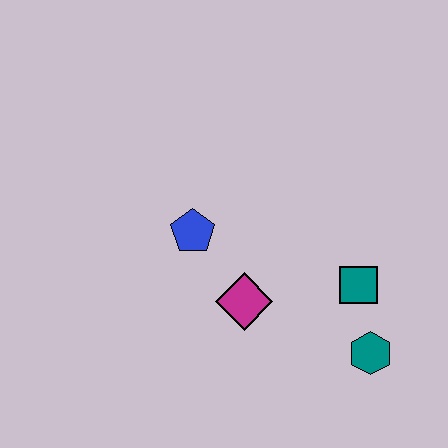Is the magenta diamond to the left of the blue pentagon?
No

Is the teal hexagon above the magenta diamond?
No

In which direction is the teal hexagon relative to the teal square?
The teal hexagon is below the teal square.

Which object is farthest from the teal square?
The blue pentagon is farthest from the teal square.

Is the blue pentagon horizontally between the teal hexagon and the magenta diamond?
No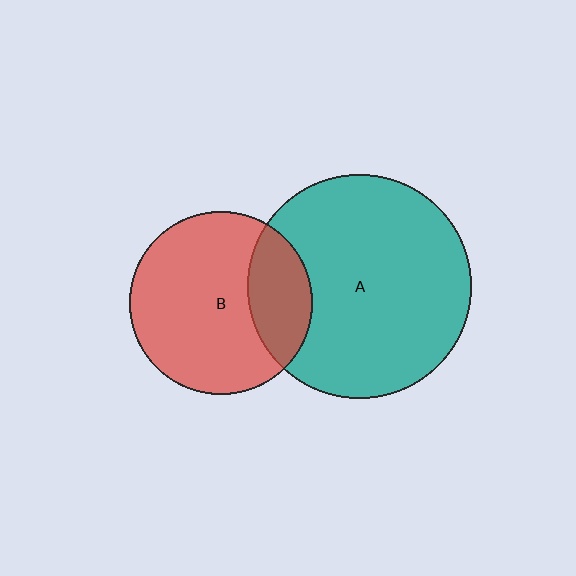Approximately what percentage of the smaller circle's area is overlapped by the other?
Approximately 25%.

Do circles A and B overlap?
Yes.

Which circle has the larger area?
Circle A (teal).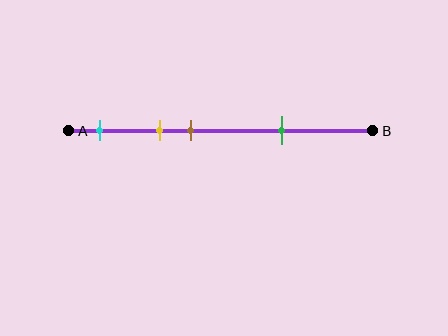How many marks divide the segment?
There are 4 marks dividing the segment.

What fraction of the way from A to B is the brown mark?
The brown mark is approximately 40% (0.4) of the way from A to B.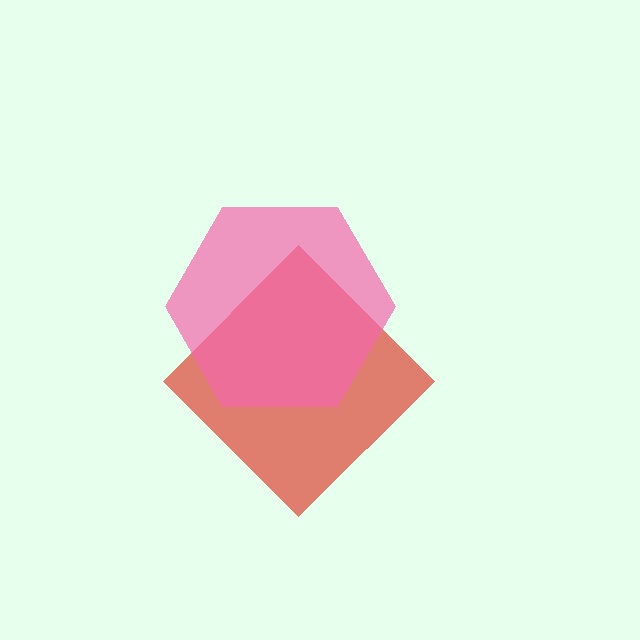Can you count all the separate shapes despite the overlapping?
Yes, there are 2 separate shapes.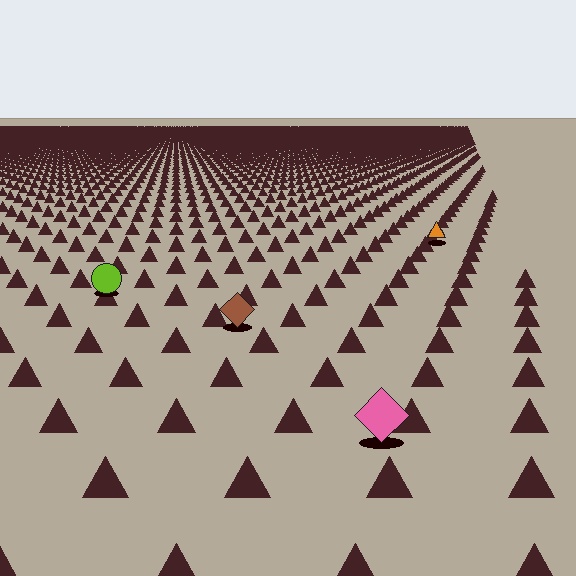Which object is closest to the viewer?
The pink diamond is closest. The texture marks near it are larger and more spread out.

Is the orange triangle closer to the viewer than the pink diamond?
No. The pink diamond is closer — you can tell from the texture gradient: the ground texture is coarser near it.